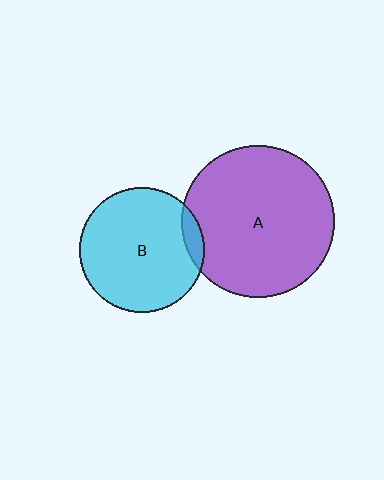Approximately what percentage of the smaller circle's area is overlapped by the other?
Approximately 10%.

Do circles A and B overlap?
Yes.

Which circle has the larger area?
Circle A (purple).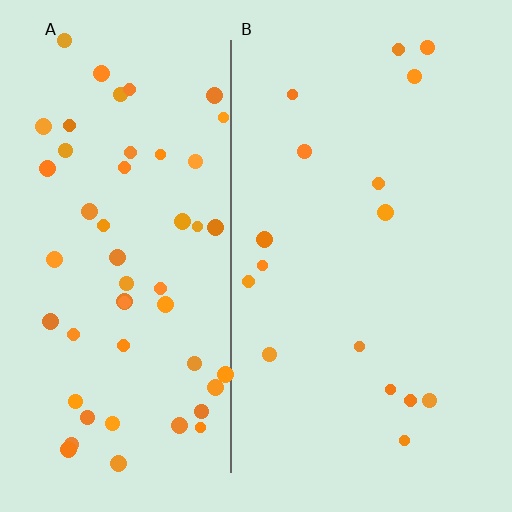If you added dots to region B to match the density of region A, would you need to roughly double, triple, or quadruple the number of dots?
Approximately triple.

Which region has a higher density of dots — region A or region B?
A (the left).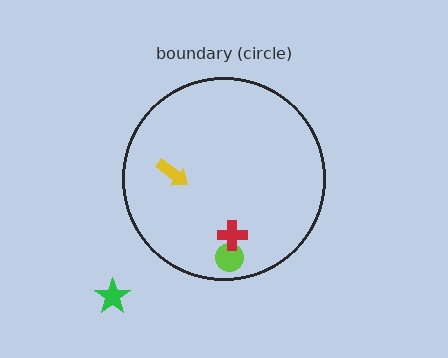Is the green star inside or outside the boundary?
Outside.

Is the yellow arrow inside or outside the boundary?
Inside.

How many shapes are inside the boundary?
3 inside, 1 outside.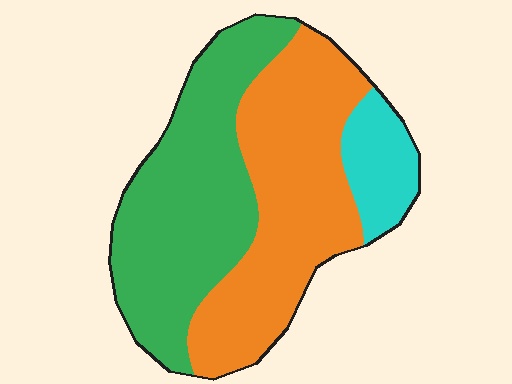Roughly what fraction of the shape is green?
Green takes up about two fifths (2/5) of the shape.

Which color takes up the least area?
Cyan, at roughly 10%.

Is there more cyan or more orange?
Orange.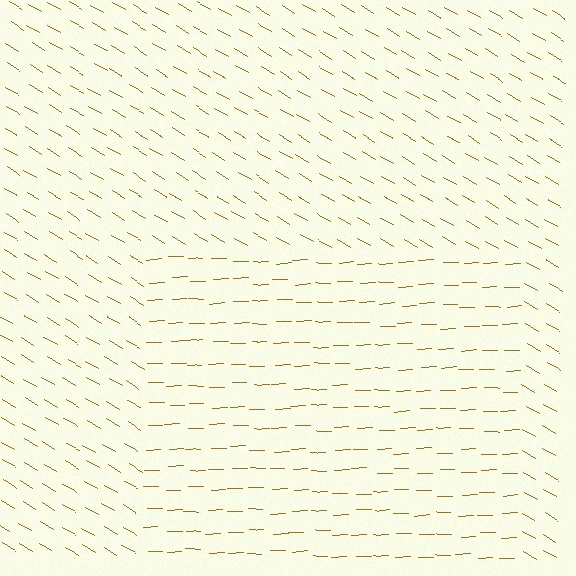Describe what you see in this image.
The image is filled with small brown line segments. A rectangle region in the image has lines oriented differently from the surrounding lines, creating a visible texture boundary.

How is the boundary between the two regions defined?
The boundary is defined purely by a change in line orientation (approximately 33 degrees difference). All lines are the same color and thickness.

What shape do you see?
I see a rectangle.